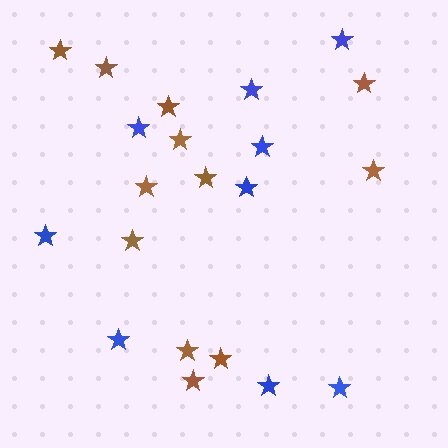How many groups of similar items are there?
There are 2 groups: one group of brown stars (12) and one group of blue stars (9).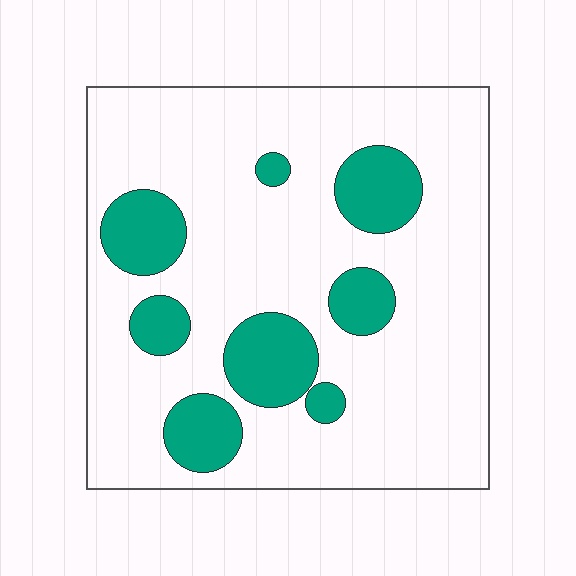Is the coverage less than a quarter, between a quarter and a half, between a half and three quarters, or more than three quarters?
Less than a quarter.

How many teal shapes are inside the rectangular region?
8.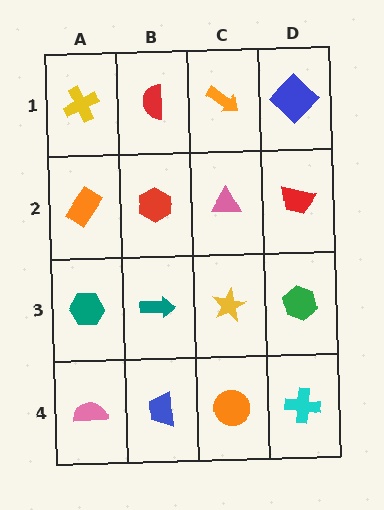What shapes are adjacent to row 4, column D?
A green hexagon (row 3, column D), an orange circle (row 4, column C).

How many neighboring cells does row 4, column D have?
2.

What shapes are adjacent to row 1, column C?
A pink triangle (row 2, column C), a red semicircle (row 1, column B), a blue diamond (row 1, column D).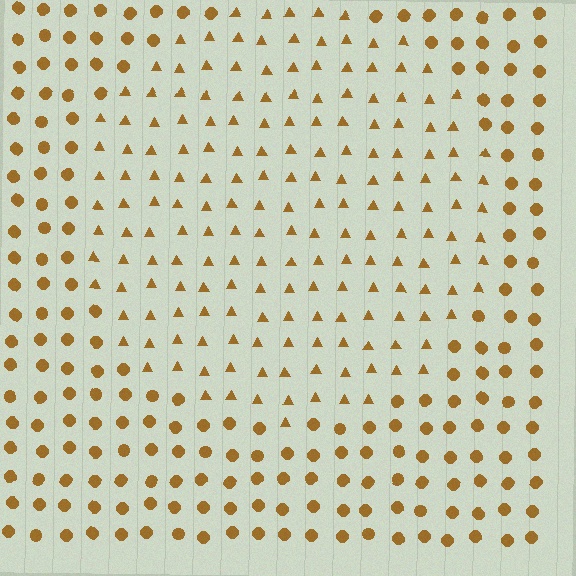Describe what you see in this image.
The image is filled with small brown elements arranged in a uniform grid. A circle-shaped region contains triangles, while the surrounding area contains circles. The boundary is defined purely by the change in element shape.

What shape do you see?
I see a circle.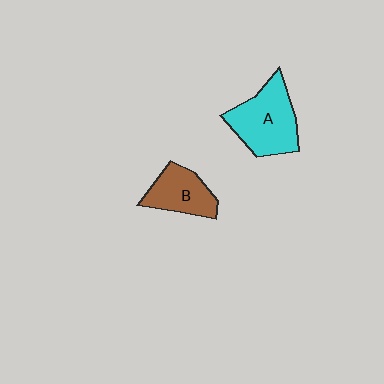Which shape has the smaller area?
Shape B (brown).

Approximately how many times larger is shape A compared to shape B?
Approximately 1.5 times.